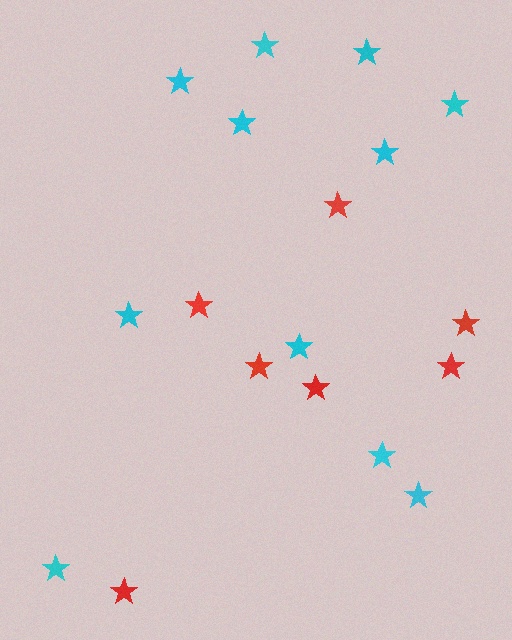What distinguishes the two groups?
There are 2 groups: one group of cyan stars (11) and one group of red stars (7).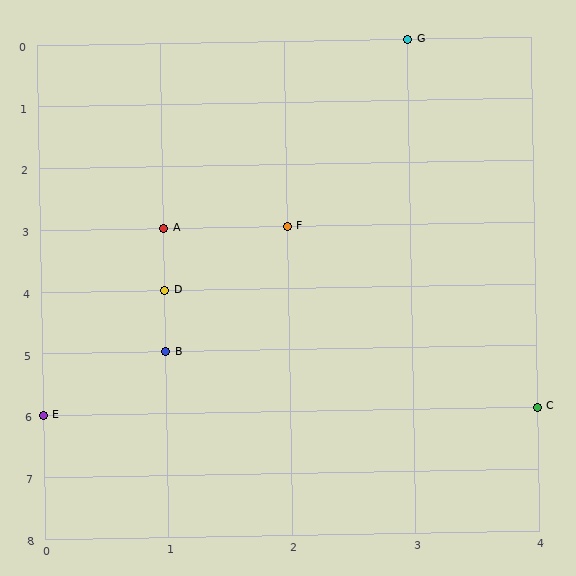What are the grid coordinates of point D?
Point D is at grid coordinates (1, 4).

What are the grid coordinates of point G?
Point G is at grid coordinates (3, 0).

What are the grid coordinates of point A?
Point A is at grid coordinates (1, 3).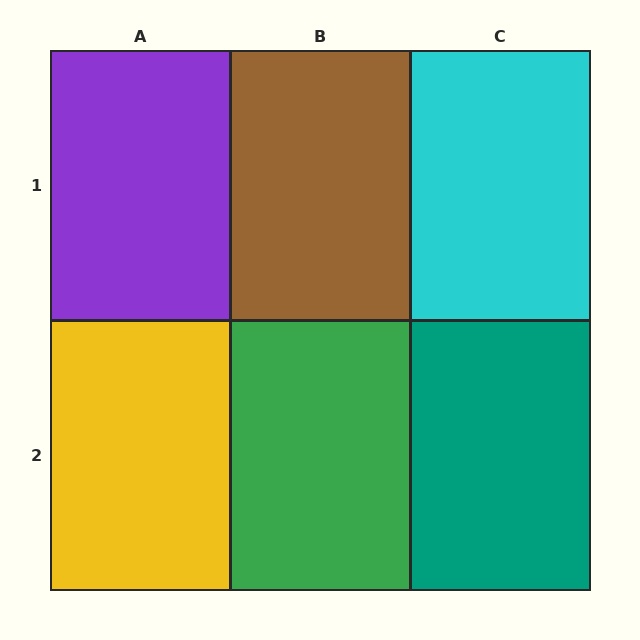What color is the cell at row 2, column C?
Teal.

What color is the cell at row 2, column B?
Green.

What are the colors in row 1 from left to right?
Purple, brown, cyan.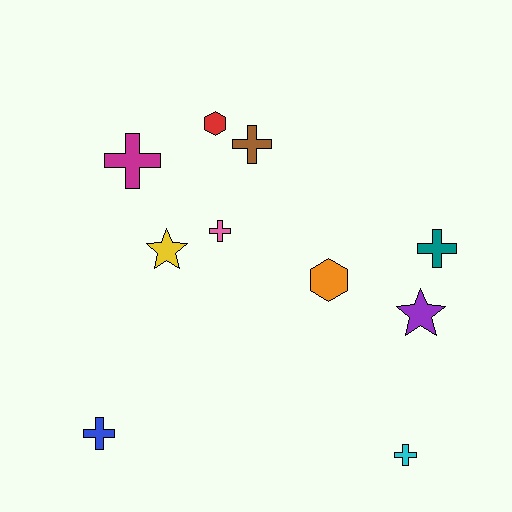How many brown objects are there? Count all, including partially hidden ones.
There is 1 brown object.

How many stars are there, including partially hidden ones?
There are 2 stars.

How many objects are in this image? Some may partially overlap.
There are 10 objects.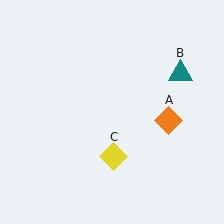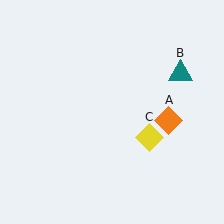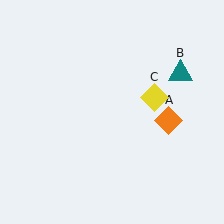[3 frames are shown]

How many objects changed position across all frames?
1 object changed position: yellow diamond (object C).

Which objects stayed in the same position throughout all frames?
Orange diamond (object A) and teal triangle (object B) remained stationary.